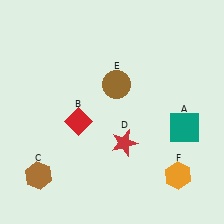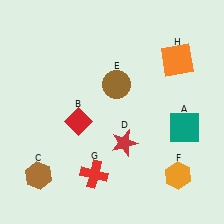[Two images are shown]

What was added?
A red cross (G), an orange square (H) were added in Image 2.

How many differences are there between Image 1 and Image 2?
There are 2 differences between the two images.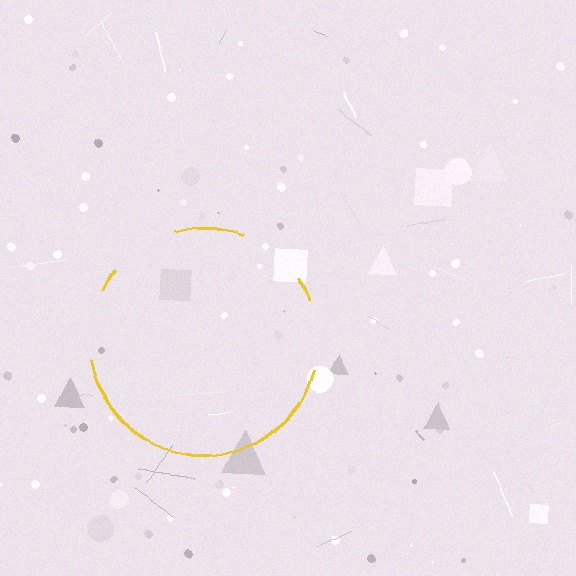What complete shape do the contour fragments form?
The contour fragments form a circle.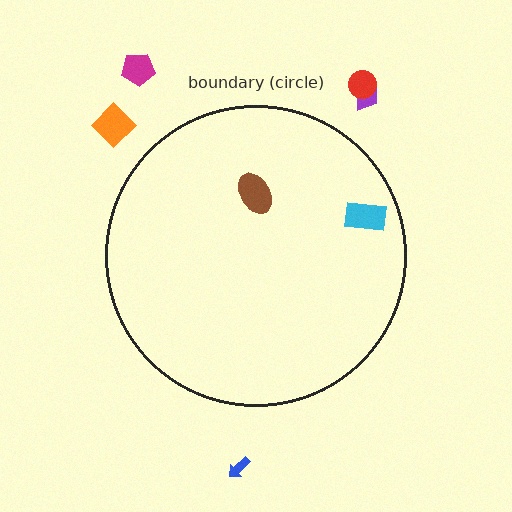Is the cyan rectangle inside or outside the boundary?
Inside.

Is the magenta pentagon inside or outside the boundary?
Outside.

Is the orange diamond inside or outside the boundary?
Outside.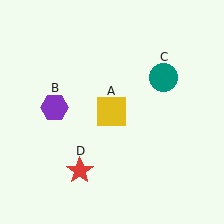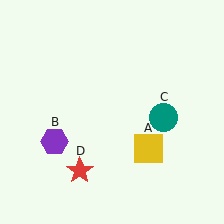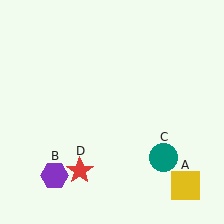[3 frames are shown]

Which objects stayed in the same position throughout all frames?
Red star (object D) remained stationary.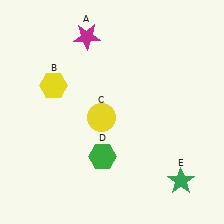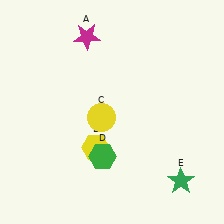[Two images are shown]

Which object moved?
The yellow hexagon (B) moved down.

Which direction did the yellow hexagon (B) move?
The yellow hexagon (B) moved down.